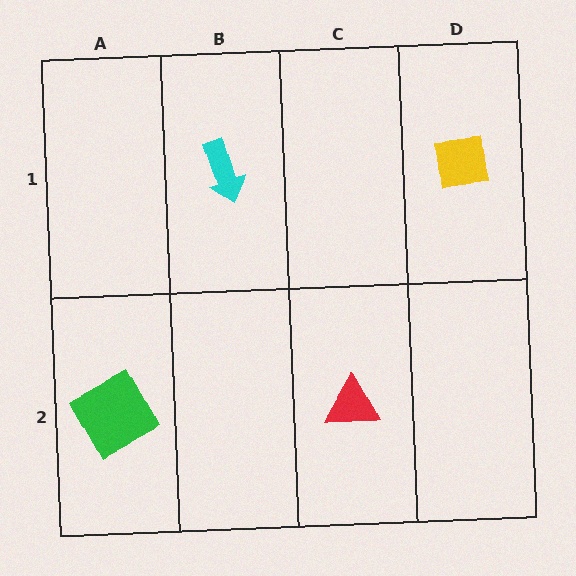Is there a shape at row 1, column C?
No, that cell is empty.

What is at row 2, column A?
A green square.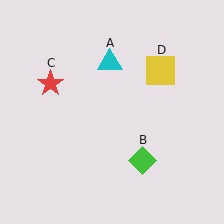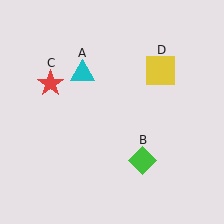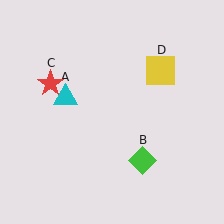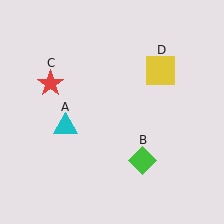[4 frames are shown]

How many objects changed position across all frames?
1 object changed position: cyan triangle (object A).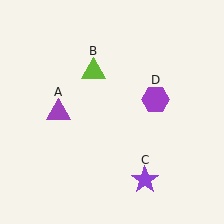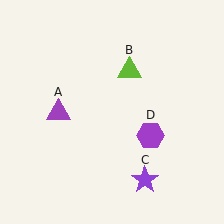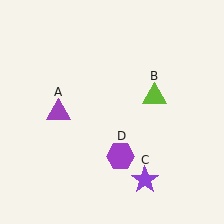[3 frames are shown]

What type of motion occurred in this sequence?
The lime triangle (object B), purple hexagon (object D) rotated clockwise around the center of the scene.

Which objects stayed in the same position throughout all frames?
Purple triangle (object A) and purple star (object C) remained stationary.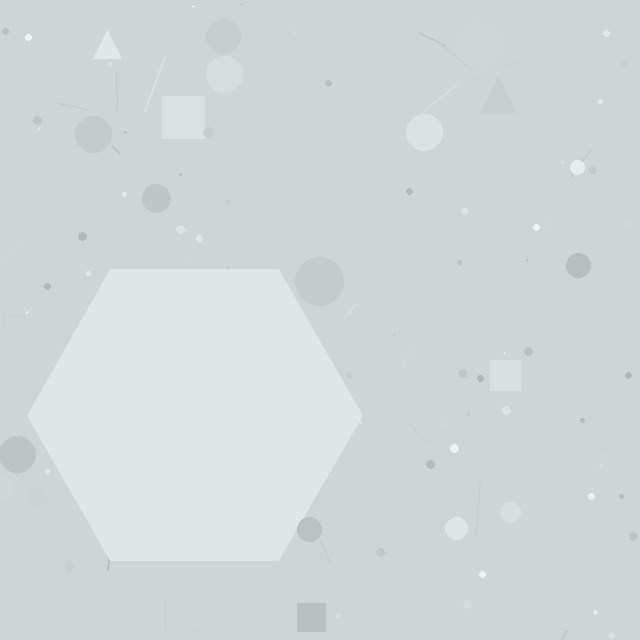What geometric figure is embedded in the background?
A hexagon is embedded in the background.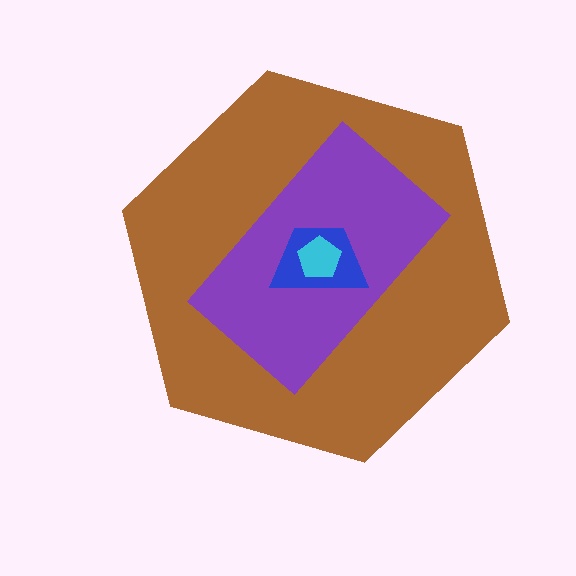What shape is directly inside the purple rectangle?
The blue trapezoid.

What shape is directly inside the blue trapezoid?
The cyan pentagon.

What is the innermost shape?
The cyan pentagon.